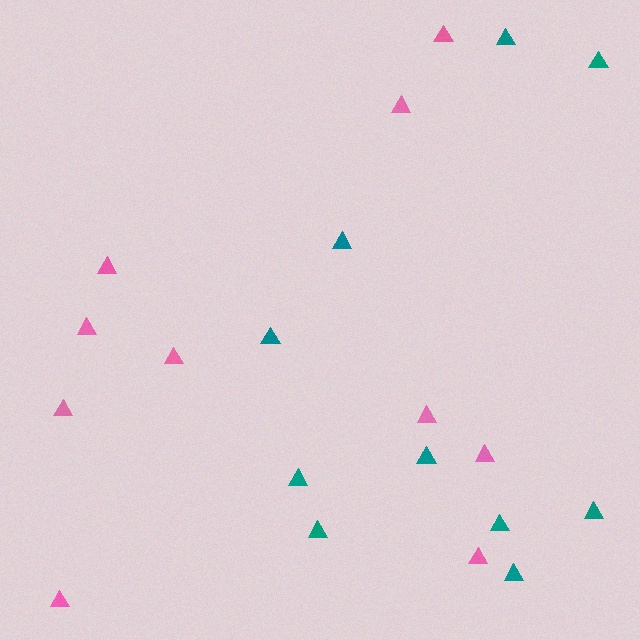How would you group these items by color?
There are 2 groups: one group of pink triangles (10) and one group of teal triangles (10).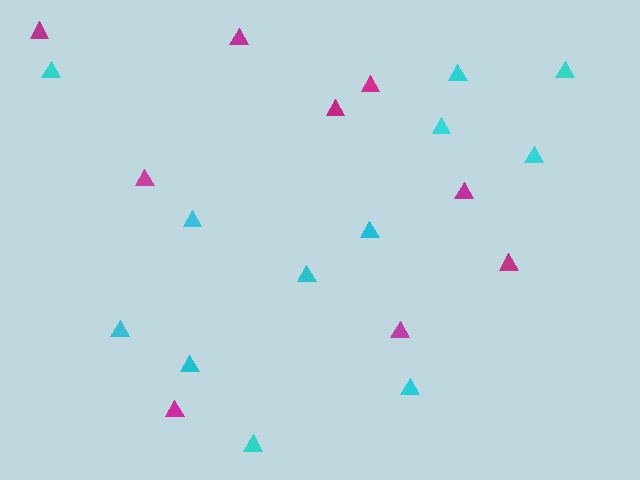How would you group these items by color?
There are 2 groups: one group of cyan triangles (12) and one group of magenta triangles (9).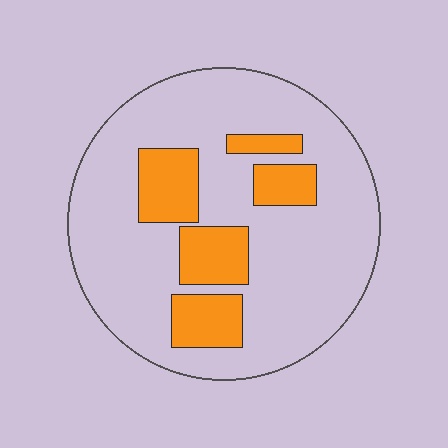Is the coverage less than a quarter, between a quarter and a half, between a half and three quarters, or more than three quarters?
Less than a quarter.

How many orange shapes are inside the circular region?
5.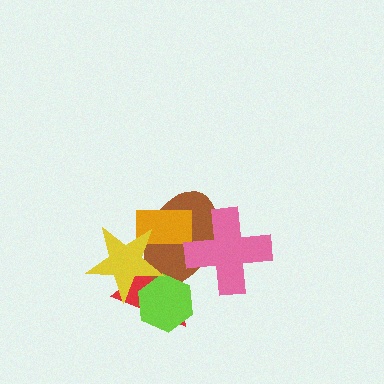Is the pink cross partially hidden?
No, no other shape covers it.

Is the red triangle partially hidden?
Yes, it is partially covered by another shape.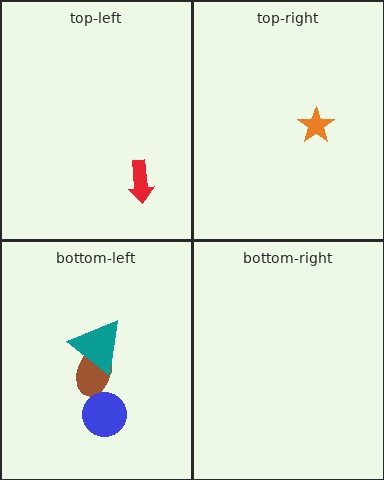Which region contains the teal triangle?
The bottom-left region.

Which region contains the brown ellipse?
The bottom-left region.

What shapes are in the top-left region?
The red arrow.